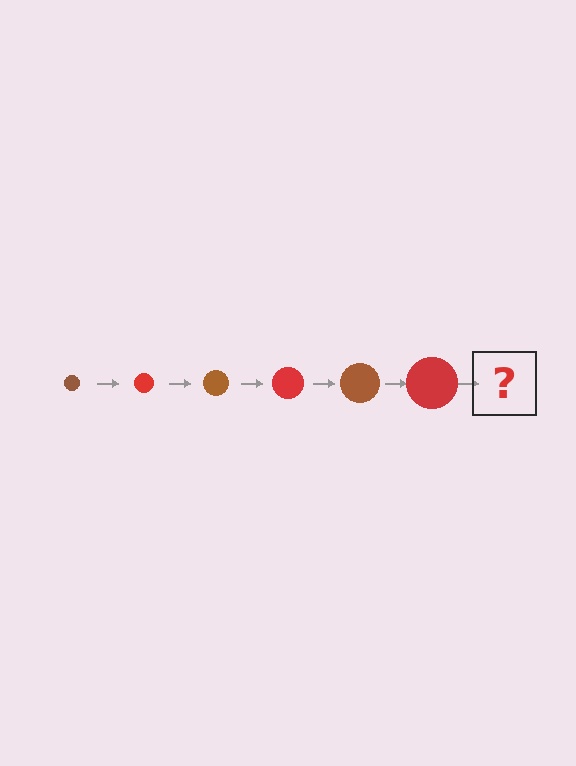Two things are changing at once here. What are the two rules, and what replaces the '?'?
The two rules are that the circle grows larger each step and the color cycles through brown and red. The '?' should be a brown circle, larger than the previous one.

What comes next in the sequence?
The next element should be a brown circle, larger than the previous one.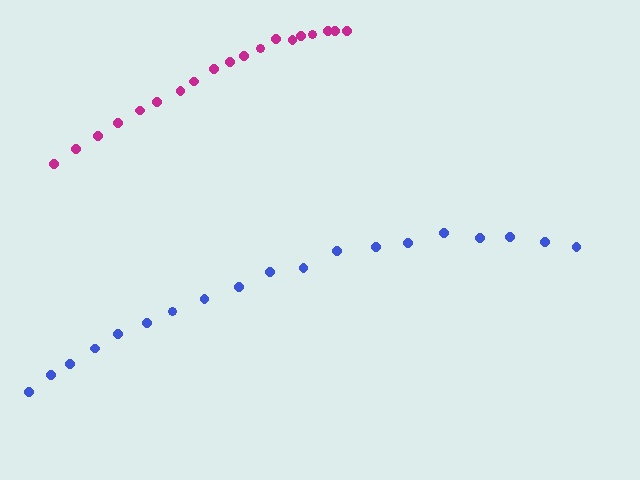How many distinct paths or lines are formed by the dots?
There are 2 distinct paths.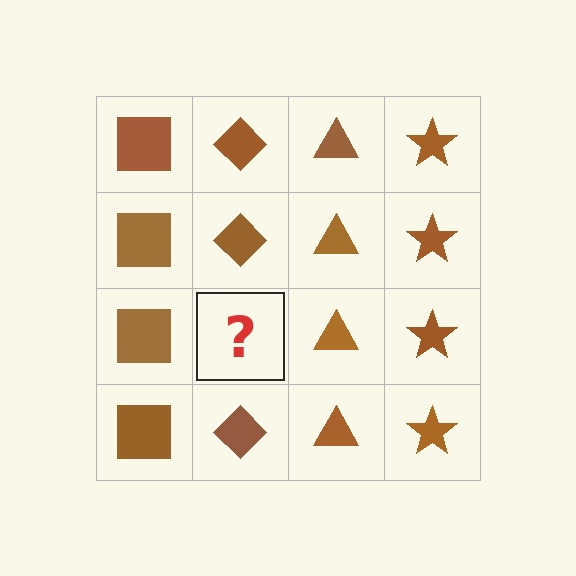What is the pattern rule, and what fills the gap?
The rule is that each column has a consistent shape. The gap should be filled with a brown diamond.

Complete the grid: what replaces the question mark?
The question mark should be replaced with a brown diamond.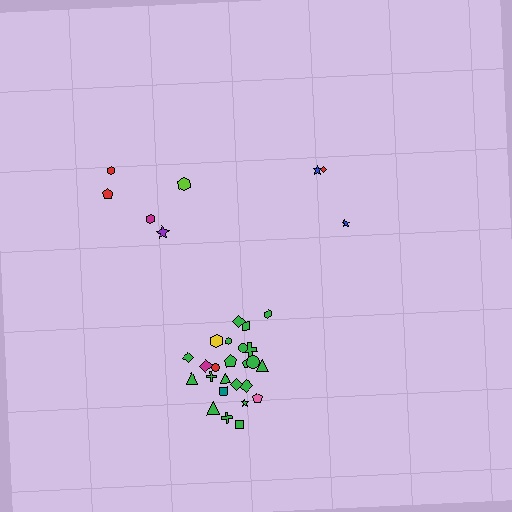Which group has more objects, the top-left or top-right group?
The top-left group.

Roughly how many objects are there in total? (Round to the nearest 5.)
Roughly 35 objects in total.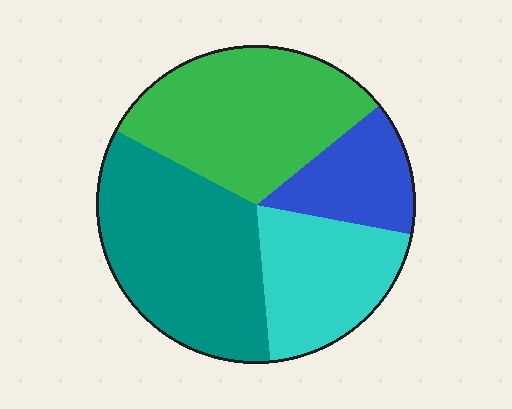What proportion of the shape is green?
Green takes up about one third (1/3) of the shape.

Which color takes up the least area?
Blue, at roughly 15%.